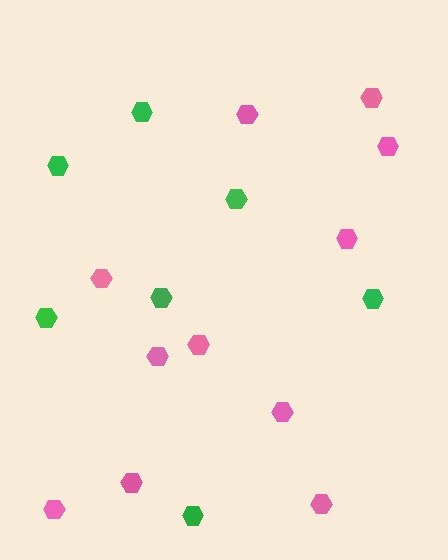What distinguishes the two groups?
There are 2 groups: one group of pink hexagons (11) and one group of green hexagons (7).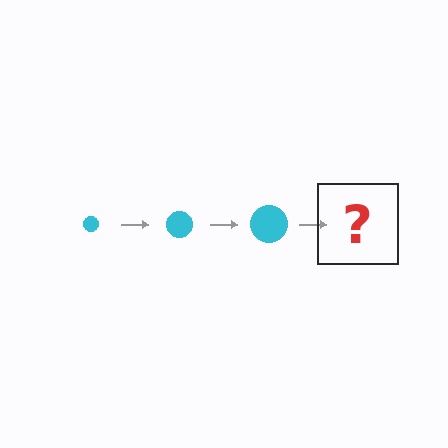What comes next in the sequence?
The next element should be a cyan circle, larger than the previous one.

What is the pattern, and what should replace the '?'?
The pattern is that the circle gets progressively larger each step. The '?' should be a cyan circle, larger than the previous one.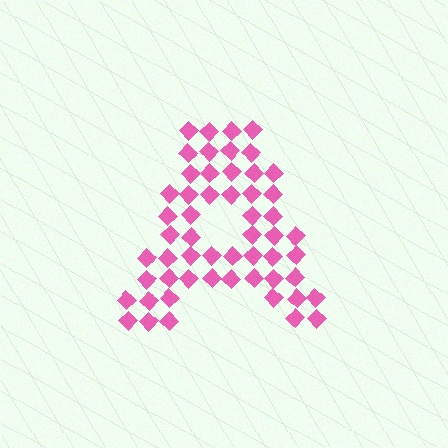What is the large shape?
The large shape is the letter A.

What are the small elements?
The small elements are diamonds.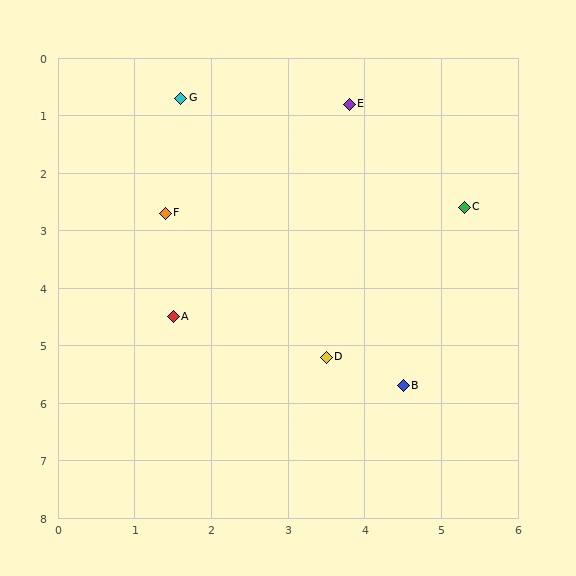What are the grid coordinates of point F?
Point F is at approximately (1.4, 2.7).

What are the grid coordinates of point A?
Point A is at approximately (1.5, 4.5).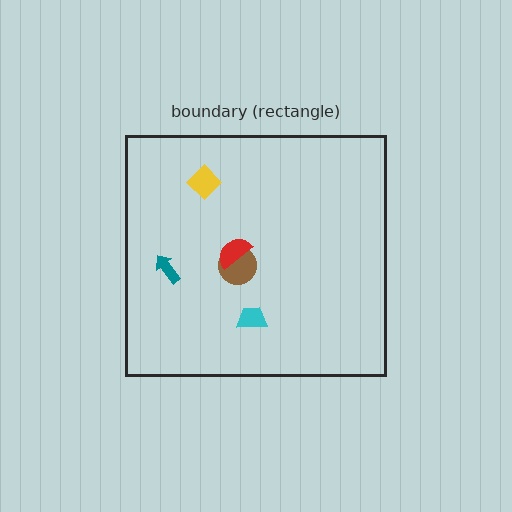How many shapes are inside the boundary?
5 inside, 0 outside.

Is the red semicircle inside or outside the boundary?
Inside.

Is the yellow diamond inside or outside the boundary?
Inside.